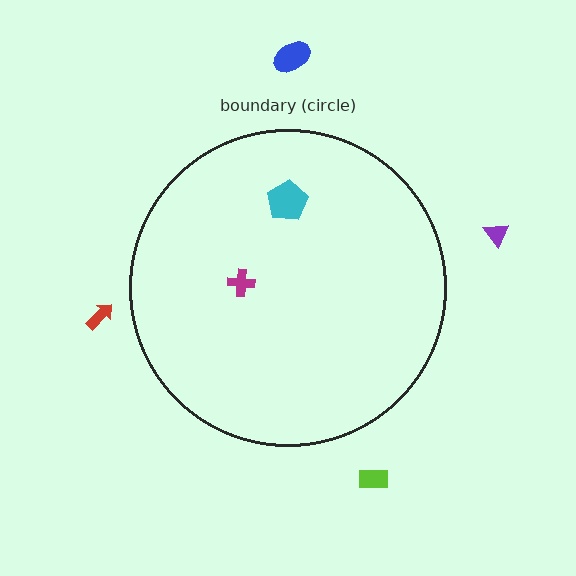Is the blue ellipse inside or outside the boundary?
Outside.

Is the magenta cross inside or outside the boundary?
Inside.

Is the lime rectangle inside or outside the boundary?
Outside.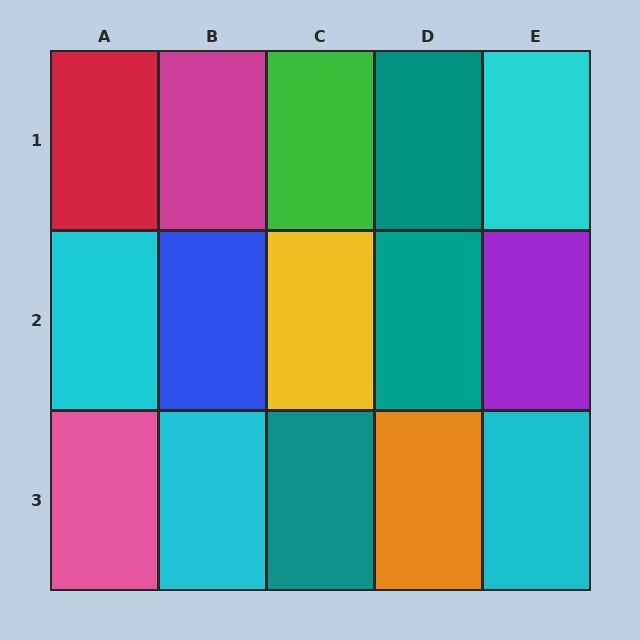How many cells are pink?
1 cell is pink.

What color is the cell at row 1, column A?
Red.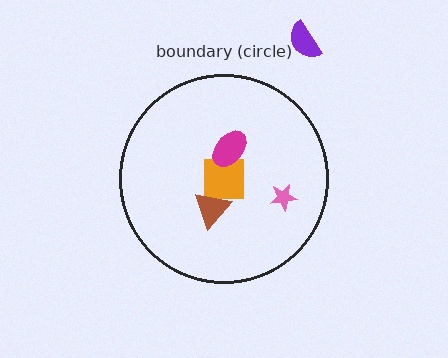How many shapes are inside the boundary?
4 inside, 1 outside.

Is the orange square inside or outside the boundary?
Inside.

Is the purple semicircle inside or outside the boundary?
Outside.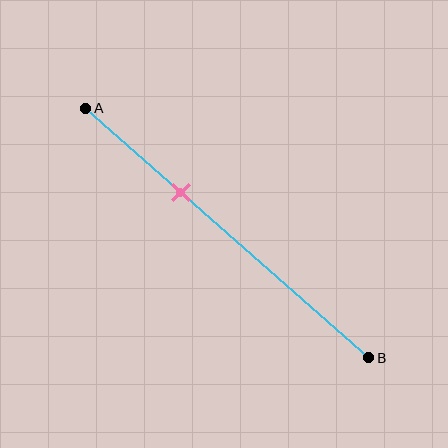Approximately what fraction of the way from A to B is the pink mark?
The pink mark is approximately 35% of the way from A to B.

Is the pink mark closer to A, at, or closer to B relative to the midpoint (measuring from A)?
The pink mark is closer to point A than the midpoint of segment AB.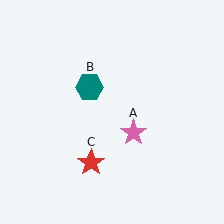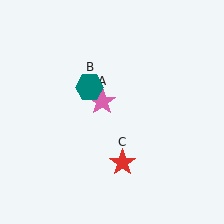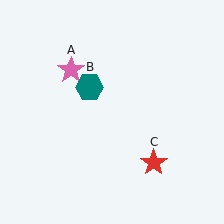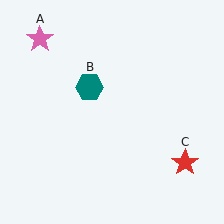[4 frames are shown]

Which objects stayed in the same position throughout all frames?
Teal hexagon (object B) remained stationary.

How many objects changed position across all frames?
2 objects changed position: pink star (object A), red star (object C).